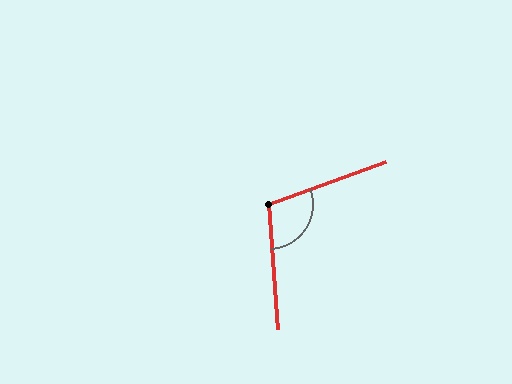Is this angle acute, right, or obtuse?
It is obtuse.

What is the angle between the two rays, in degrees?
Approximately 106 degrees.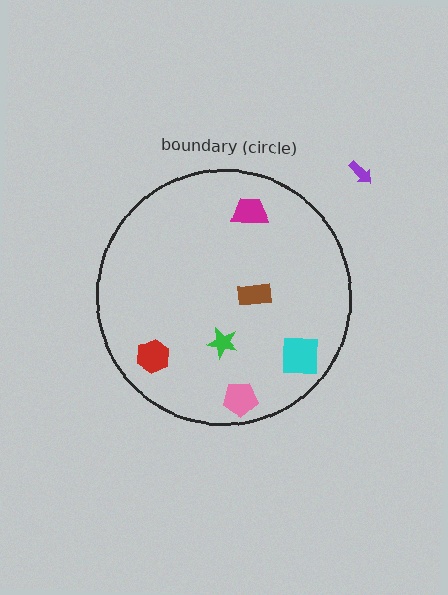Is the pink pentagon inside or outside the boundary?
Inside.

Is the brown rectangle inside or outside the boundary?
Inside.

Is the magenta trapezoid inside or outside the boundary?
Inside.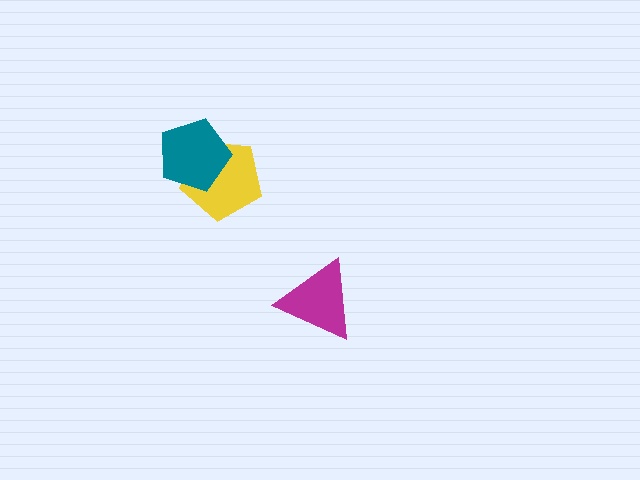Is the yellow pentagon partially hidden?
Yes, it is partially covered by another shape.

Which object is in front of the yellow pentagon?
The teal pentagon is in front of the yellow pentagon.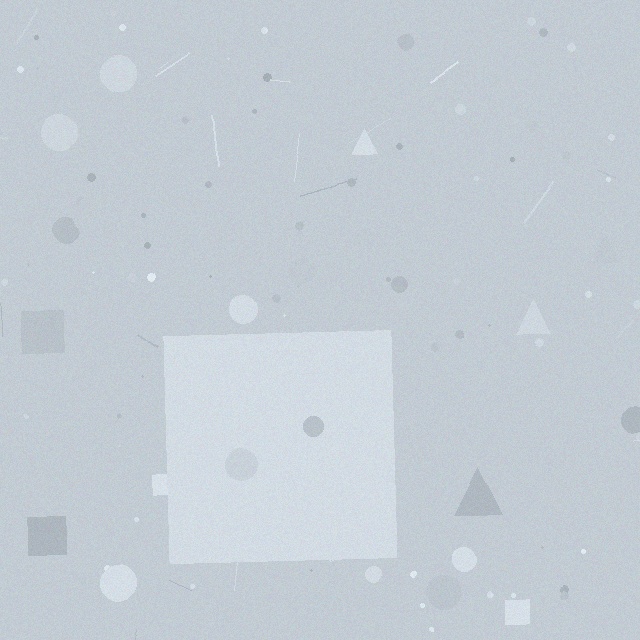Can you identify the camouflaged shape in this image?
The camouflaged shape is a square.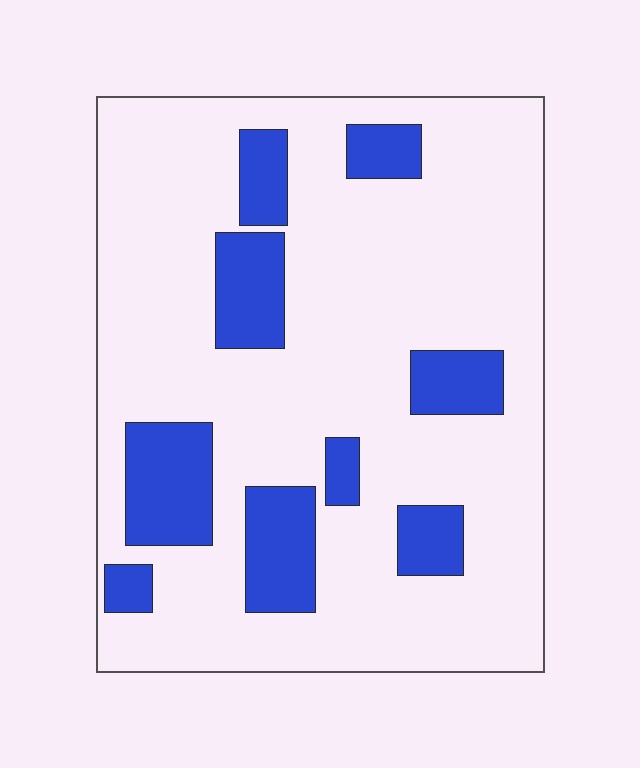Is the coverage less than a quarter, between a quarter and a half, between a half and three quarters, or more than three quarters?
Less than a quarter.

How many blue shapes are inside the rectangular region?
9.